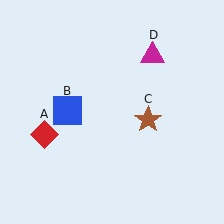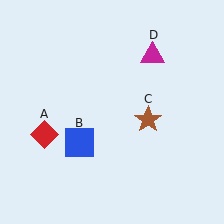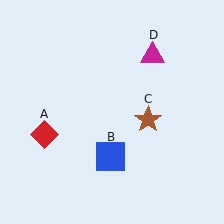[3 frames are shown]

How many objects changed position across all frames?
1 object changed position: blue square (object B).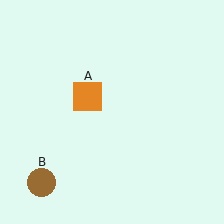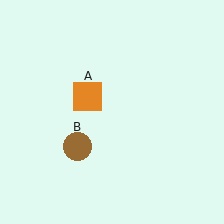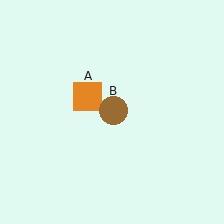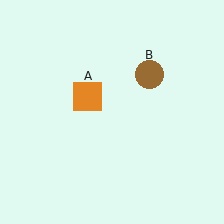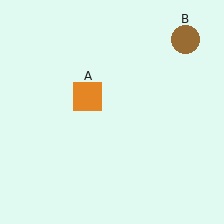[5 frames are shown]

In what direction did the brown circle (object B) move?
The brown circle (object B) moved up and to the right.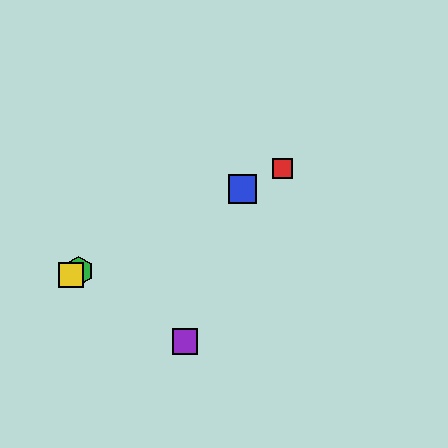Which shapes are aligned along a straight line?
The red square, the blue square, the green hexagon, the yellow square are aligned along a straight line.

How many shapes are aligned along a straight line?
4 shapes (the red square, the blue square, the green hexagon, the yellow square) are aligned along a straight line.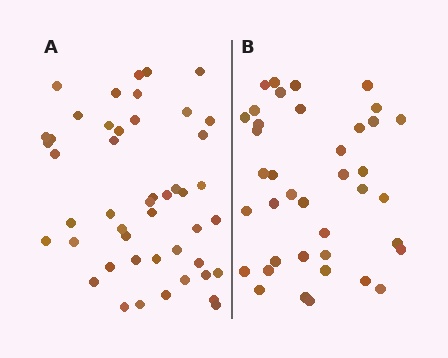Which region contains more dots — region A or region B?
Region A (the left region) has more dots.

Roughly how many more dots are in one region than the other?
Region A has roughly 8 or so more dots than region B.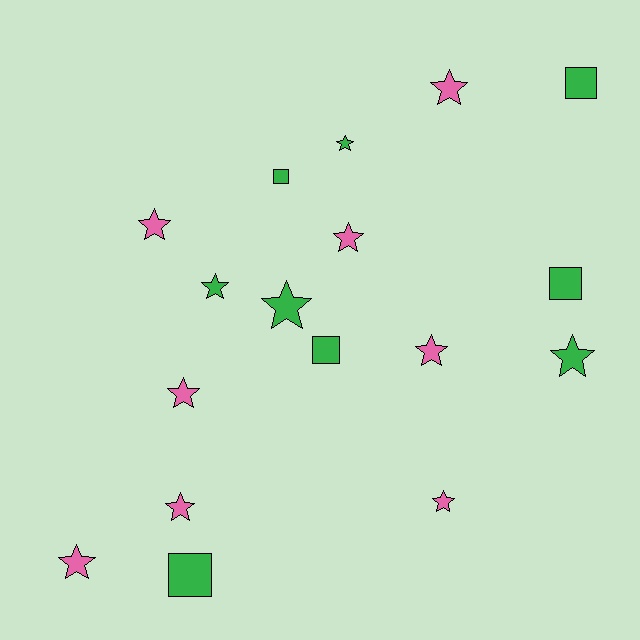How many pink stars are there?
There are 8 pink stars.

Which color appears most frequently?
Green, with 9 objects.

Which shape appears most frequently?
Star, with 12 objects.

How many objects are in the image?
There are 17 objects.